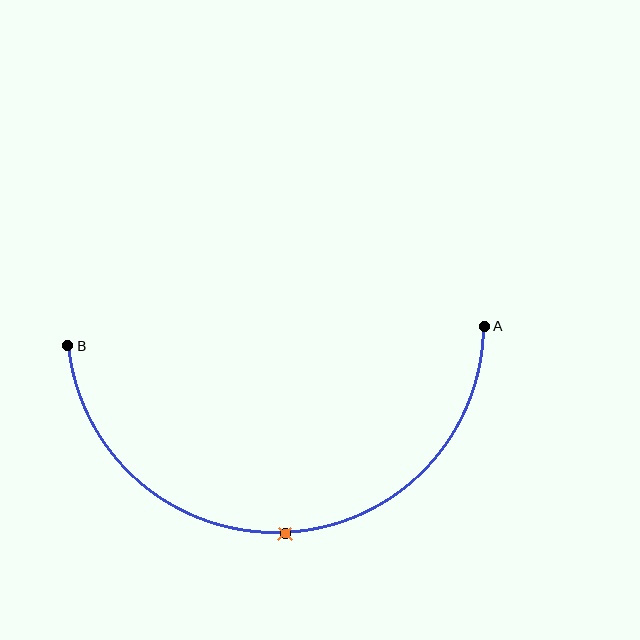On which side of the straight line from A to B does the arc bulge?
The arc bulges below the straight line connecting A and B.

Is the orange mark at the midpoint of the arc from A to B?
Yes. The orange mark lies on the arc at equal arc-length from both A and B — it is the arc midpoint.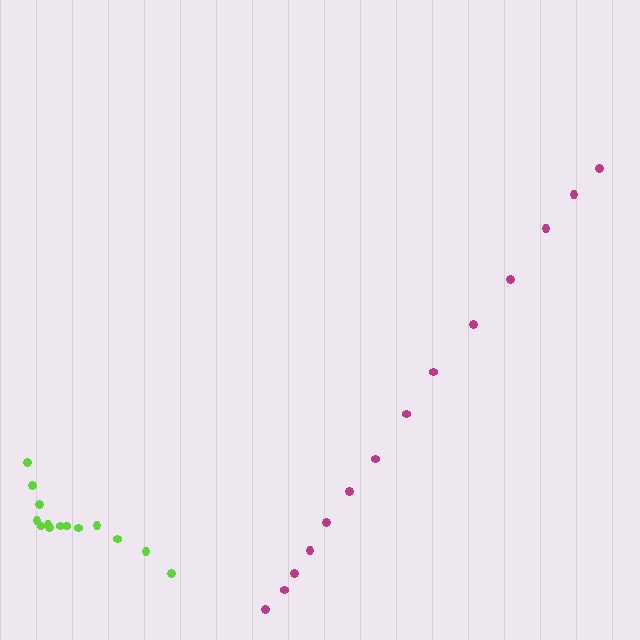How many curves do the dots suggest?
There are 2 distinct paths.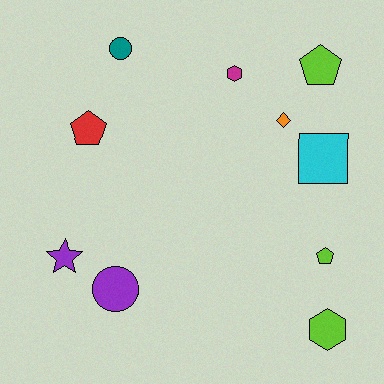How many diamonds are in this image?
There is 1 diamond.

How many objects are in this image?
There are 10 objects.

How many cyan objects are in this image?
There is 1 cyan object.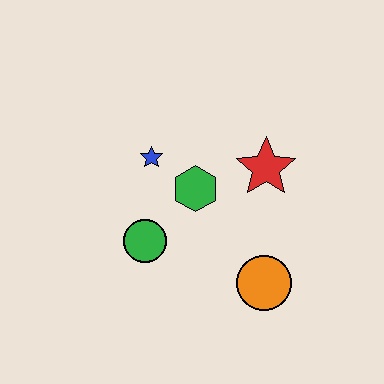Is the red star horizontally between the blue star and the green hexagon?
No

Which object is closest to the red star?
The green hexagon is closest to the red star.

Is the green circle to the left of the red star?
Yes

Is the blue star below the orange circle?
No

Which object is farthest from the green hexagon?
The orange circle is farthest from the green hexagon.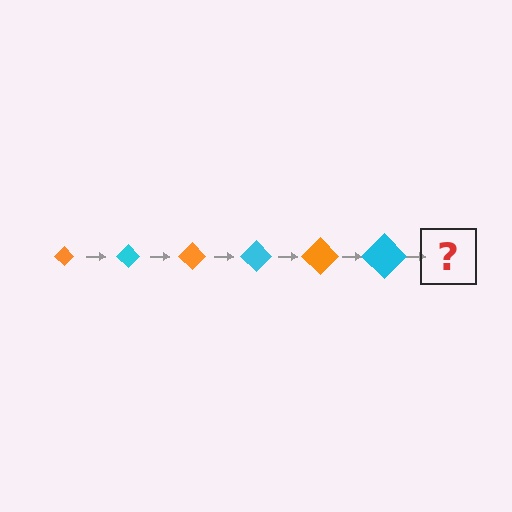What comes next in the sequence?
The next element should be an orange diamond, larger than the previous one.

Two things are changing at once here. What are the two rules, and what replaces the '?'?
The two rules are that the diamond grows larger each step and the color cycles through orange and cyan. The '?' should be an orange diamond, larger than the previous one.